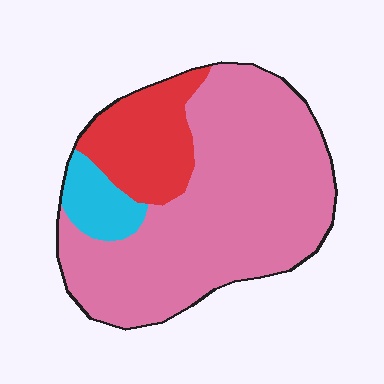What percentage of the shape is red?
Red takes up about one fifth (1/5) of the shape.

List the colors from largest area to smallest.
From largest to smallest: pink, red, cyan.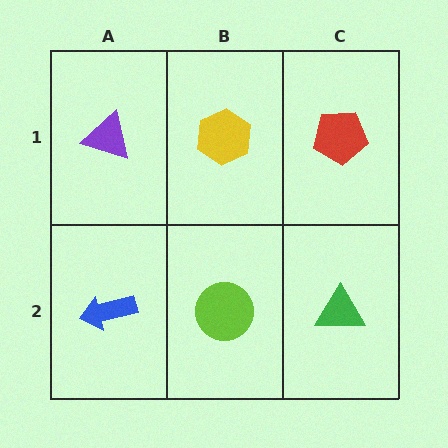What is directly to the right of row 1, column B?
A red pentagon.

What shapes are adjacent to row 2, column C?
A red pentagon (row 1, column C), a lime circle (row 2, column B).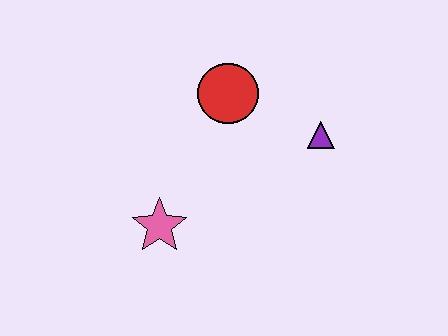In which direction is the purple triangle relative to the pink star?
The purple triangle is to the right of the pink star.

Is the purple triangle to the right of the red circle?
Yes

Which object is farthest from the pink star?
The purple triangle is farthest from the pink star.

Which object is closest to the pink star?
The red circle is closest to the pink star.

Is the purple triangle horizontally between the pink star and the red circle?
No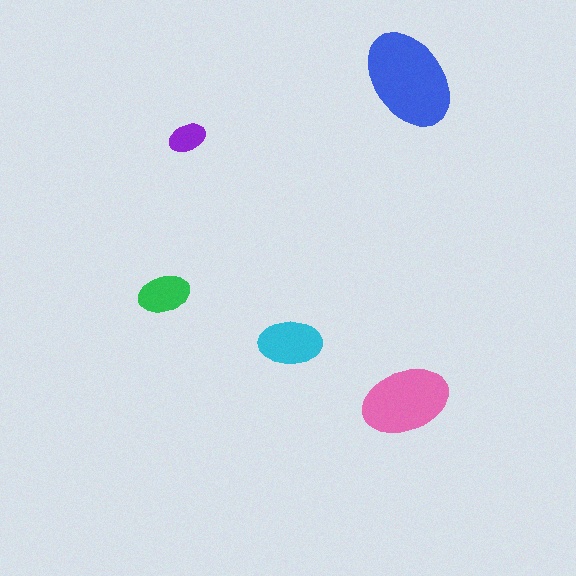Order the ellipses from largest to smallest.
the blue one, the pink one, the cyan one, the green one, the purple one.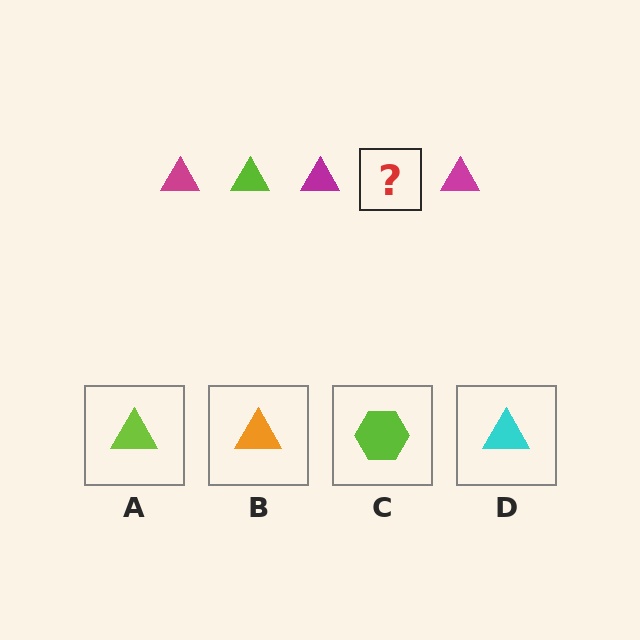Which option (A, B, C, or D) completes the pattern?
A.